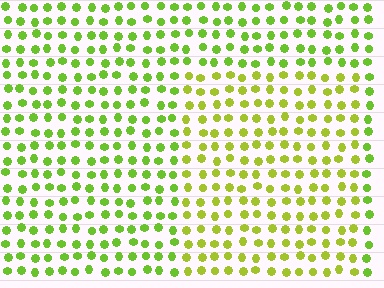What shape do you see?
I see a rectangle.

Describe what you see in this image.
The image is filled with small lime elements in a uniform arrangement. A rectangle-shaped region is visible where the elements are tinted to a slightly different hue, forming a subtle color boundary.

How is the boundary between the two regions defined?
The boundary is defined purely by a slight shift in hue (about 23 degrees). Spacing, size, and orientation are identical on both sides.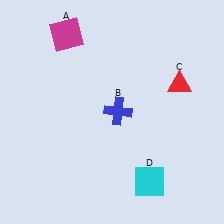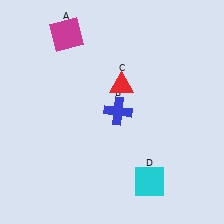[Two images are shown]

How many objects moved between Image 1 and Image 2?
1 object moved between the two images.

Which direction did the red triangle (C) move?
The red triangle (C) moved left.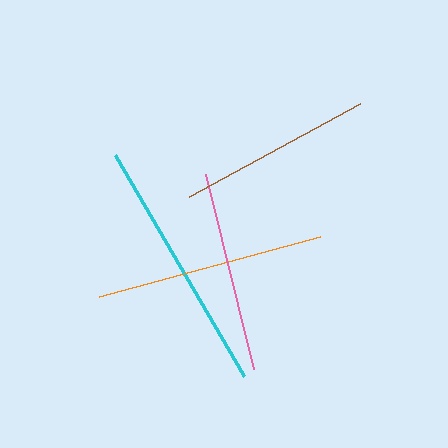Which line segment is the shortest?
The brown line is the shortest at approximately 195 pixels.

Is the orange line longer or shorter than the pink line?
The orange line is longer than the pink line.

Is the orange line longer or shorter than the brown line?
The orange line is longer than the brown line.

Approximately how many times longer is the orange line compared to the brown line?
The orange line is approximately 1.2 times the length of the brown line.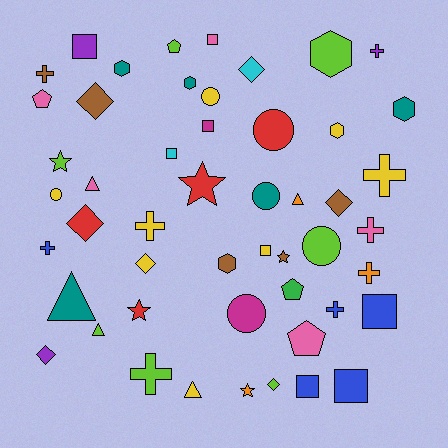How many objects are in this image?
There are 50 objects.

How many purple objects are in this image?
There are 3 purple objects.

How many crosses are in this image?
There are 9 crosses.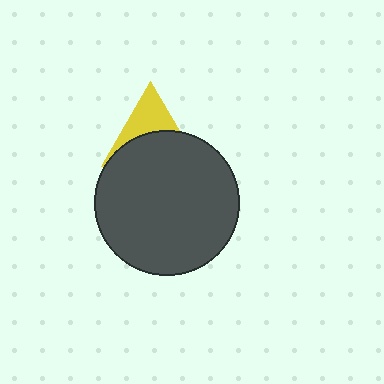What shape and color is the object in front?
The object in front is a dark gray circle.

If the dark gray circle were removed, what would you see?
You would see the complete yellow triangle.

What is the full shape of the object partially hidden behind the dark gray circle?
The partially hidden object is a yellow triangle.